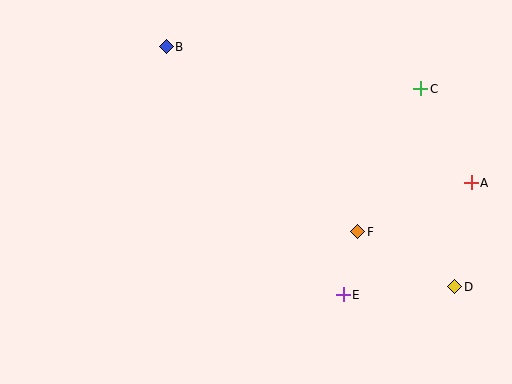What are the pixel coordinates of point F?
Point F is at (358, 232).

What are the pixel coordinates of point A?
Point A is at (471, 183).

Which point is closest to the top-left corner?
Point B is closest to the top-left corner.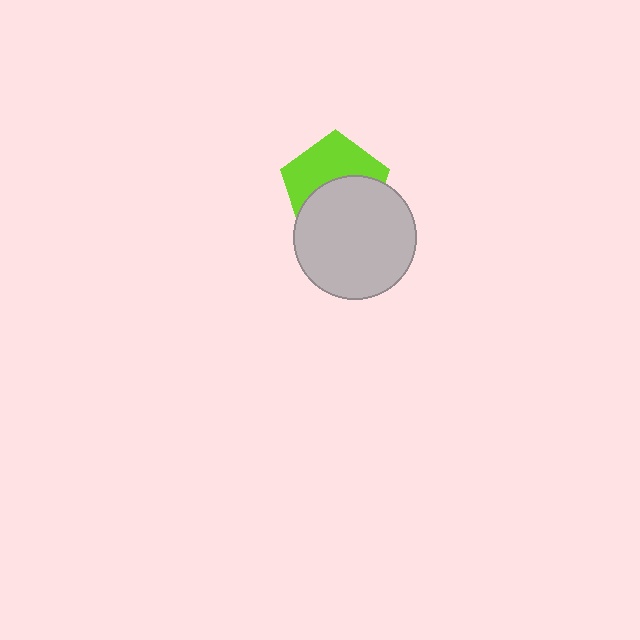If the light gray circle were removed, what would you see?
You would see the complete lime pentagon.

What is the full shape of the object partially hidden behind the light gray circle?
The partially hidden object is a lime pentagon.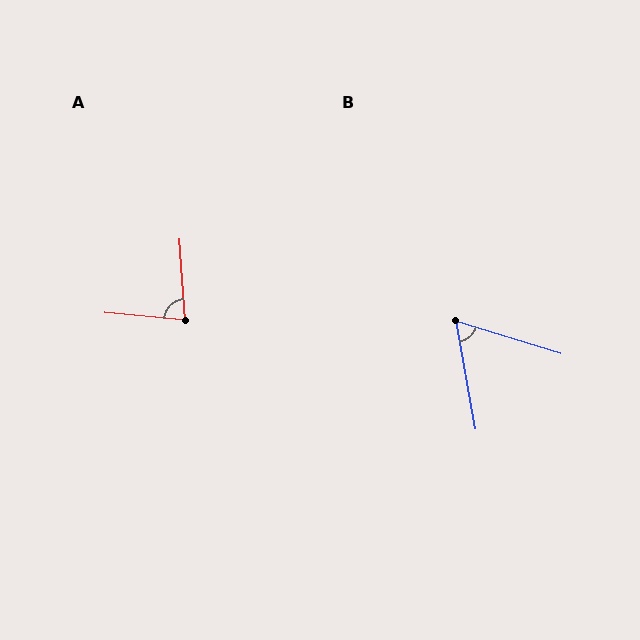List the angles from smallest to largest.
B (62°), A (81°).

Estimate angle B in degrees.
Approximately 62 degrees.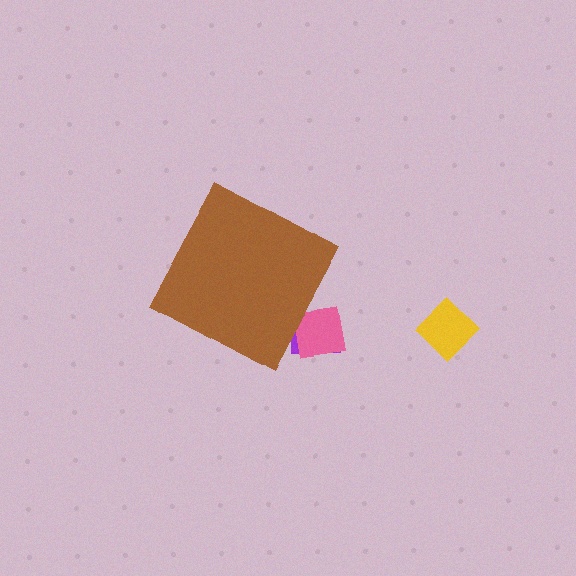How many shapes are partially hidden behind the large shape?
2 shapes are partially hidden.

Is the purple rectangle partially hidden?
Yes, the purple rectangle is partially hidden behind the brown diamond.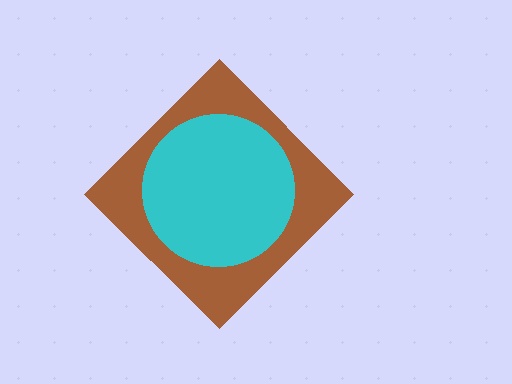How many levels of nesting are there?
2.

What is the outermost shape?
The brown diamond.